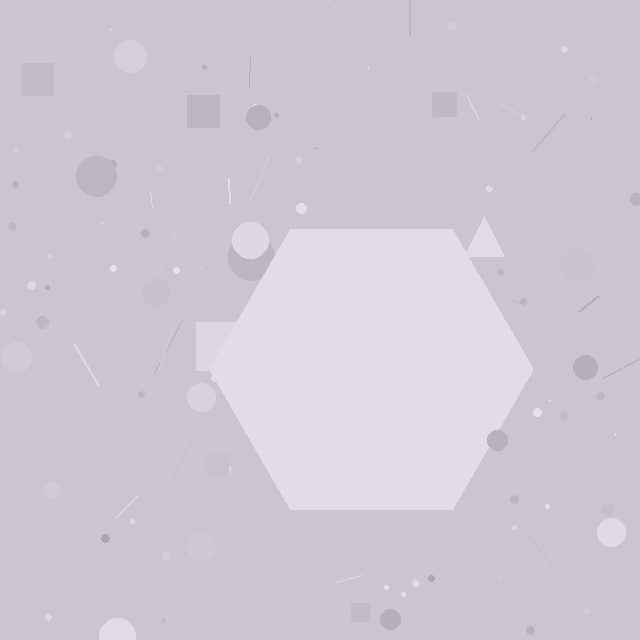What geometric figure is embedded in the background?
A hexagon is embedded in the background.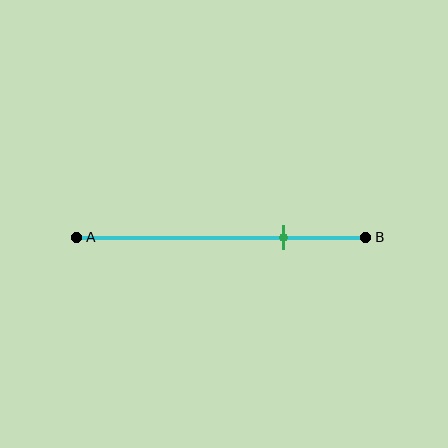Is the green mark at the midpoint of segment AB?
No, the mark is at about 70% from A, not at the 50% midpoint.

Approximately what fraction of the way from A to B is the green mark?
The green mark is approximately 70% of the way from A to B.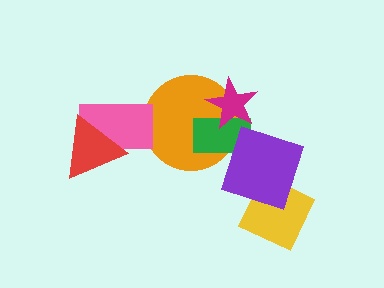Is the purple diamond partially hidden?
No, no other shape covers it.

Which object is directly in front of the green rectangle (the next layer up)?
The magenta star is directly in front of the green rectangle.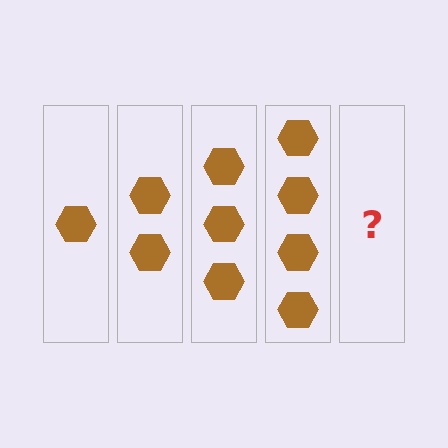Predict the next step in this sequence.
The next step is 5 hexagons.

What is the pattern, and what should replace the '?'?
The pattern is that each step adds one more hexagon. The '?' should be 5 hexagons.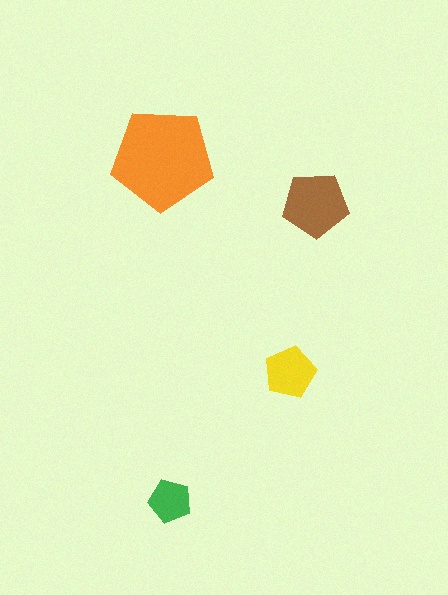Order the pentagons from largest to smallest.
the orange one, the brown one, the yellow one, the green one.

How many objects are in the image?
There are 4 objects in the image.